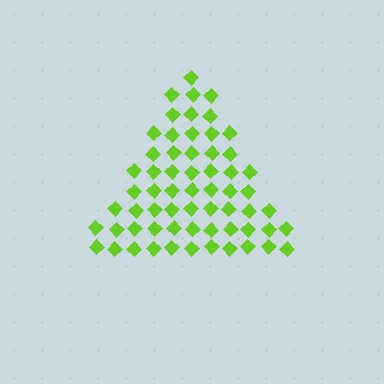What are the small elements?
The small elements are diamonds.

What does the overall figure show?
The overall figure shows a triangle.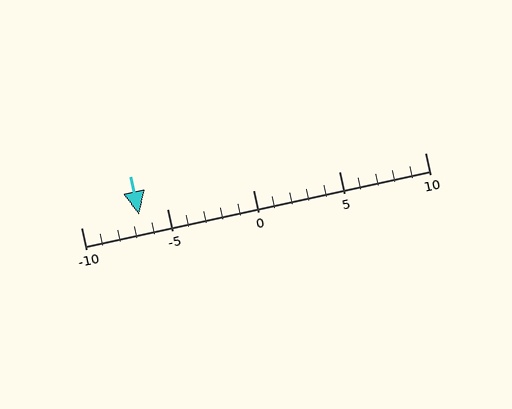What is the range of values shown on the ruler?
The ruler shows values from -10 to 10.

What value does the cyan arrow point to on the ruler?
The cyan arrow points to approximately -7.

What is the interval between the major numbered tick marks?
The major tick marks are spaced 5 units apart.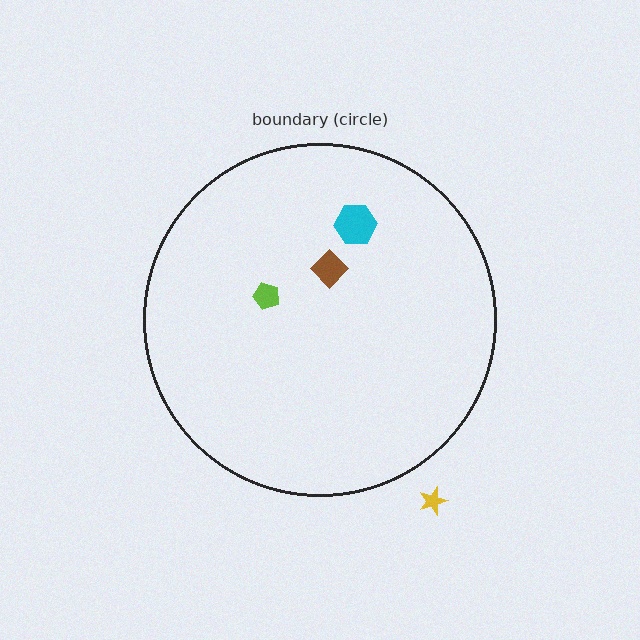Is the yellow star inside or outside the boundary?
Outside.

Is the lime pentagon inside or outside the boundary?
Inside.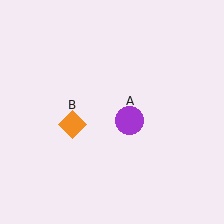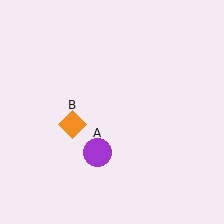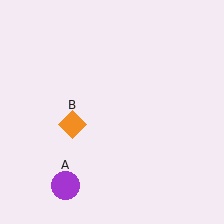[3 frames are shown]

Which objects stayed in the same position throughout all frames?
Orange diamond (object B) remained stationary.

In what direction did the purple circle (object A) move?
The purple circle (object A) moved down and to the left.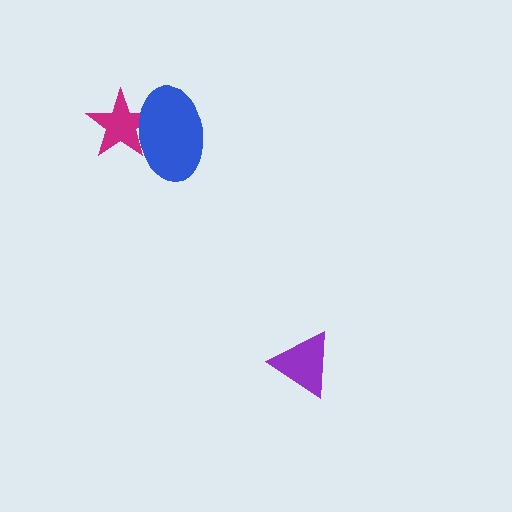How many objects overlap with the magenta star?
1 object overlaps with the magenta star.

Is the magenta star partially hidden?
Yes, it is partially covered by another shape.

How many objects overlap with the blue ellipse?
1 object overlaps with the blue ellipse.